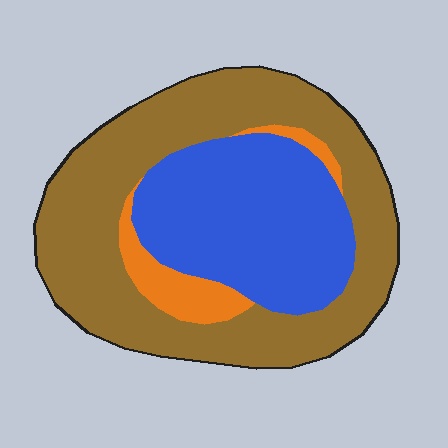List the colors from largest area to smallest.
From largest to smallest: brown, blue, orange.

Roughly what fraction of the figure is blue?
Blue takes up about one third (1/3) of the figure.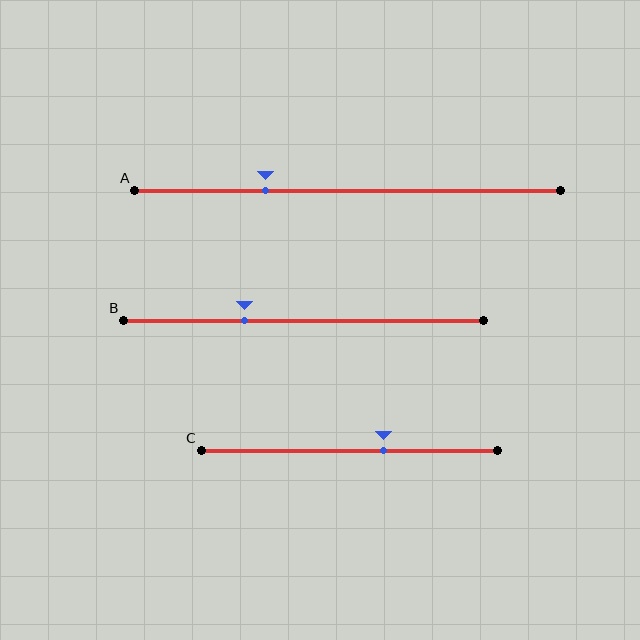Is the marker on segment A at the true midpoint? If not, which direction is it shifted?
No, the marker on segment A is shifted to the left by about 19% of the segment length.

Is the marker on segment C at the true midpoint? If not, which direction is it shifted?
No, the marker on segment C is shifted to the right by about 11% of the segment length.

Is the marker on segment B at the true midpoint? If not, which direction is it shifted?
No, the marker on segment B is shifted to the left by about 17% of the segment length.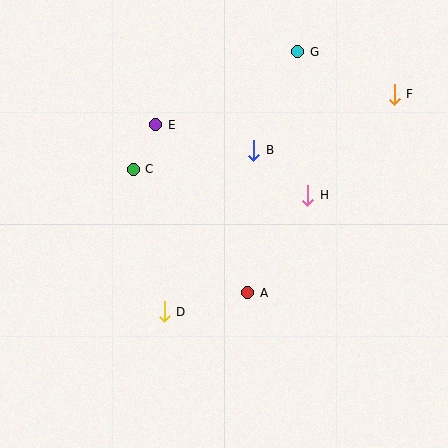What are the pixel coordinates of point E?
Point E is at (156, 125).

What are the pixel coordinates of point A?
Point A is at (248, 293).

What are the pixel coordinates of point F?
Point F is at (394, 94).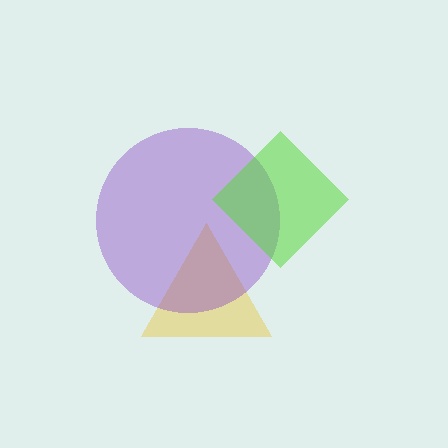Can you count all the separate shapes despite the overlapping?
Yes, there are 3 separate shapes.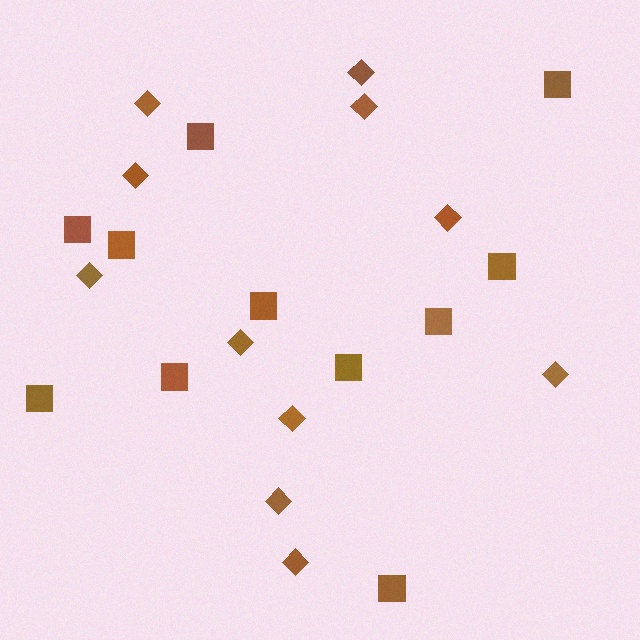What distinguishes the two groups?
There are 2 groups: one group of squares (11) and one group of diamonds (11).